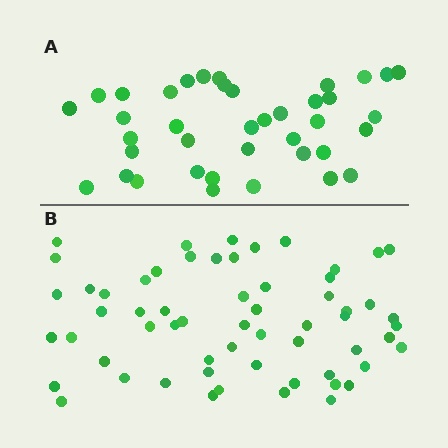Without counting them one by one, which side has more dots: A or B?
Region B (the bottom region) has more dots.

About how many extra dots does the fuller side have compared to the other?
Region B has approximately 20 more dots than region A.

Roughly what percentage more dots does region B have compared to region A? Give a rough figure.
About 55% more.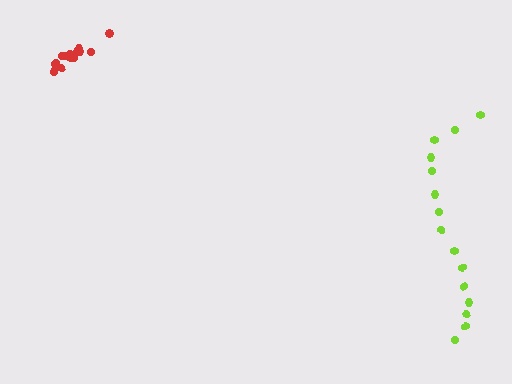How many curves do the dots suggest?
There are 2 distinct paths.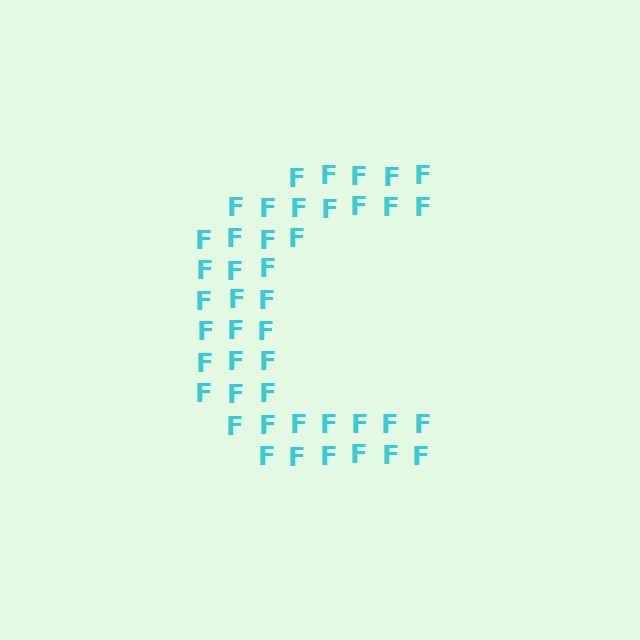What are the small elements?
The small elements are letter F's.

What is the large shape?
The large shape is the letter C.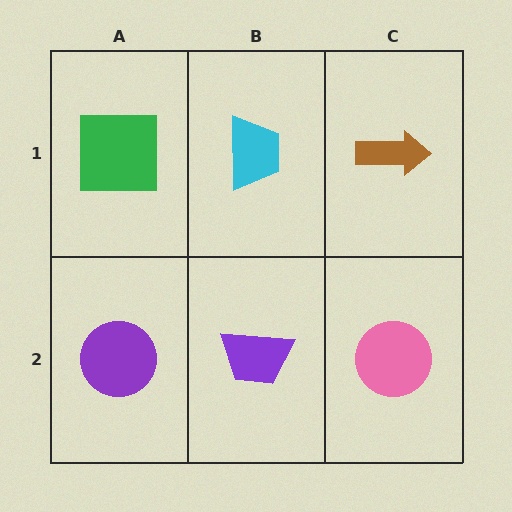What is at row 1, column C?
A brown arrow.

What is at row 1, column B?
A cyan trapezoid.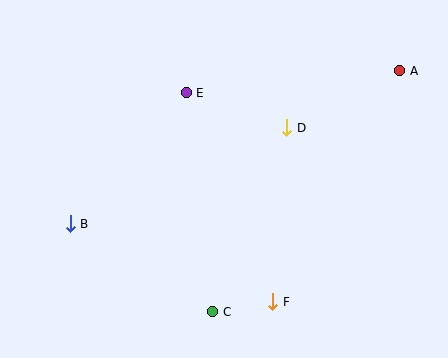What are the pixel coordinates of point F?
Point F is at (273, 302).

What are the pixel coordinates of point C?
Point C is at (213, 312).